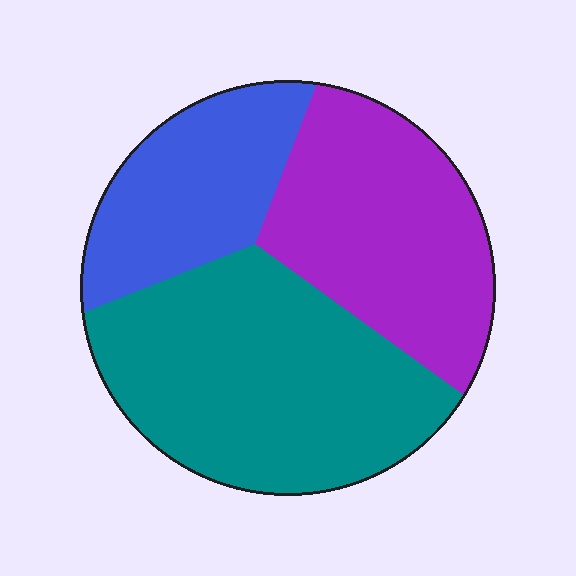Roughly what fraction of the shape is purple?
Purple takes up between a quarter and a half of the shape.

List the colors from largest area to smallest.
From largest to smallest: teal, purple, blue.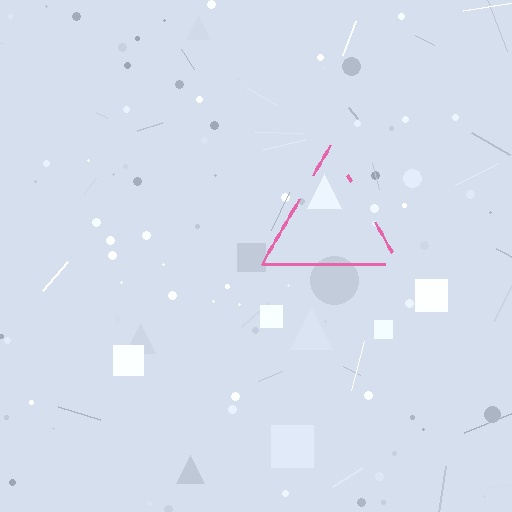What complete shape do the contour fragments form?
The contour fragments form a triangle.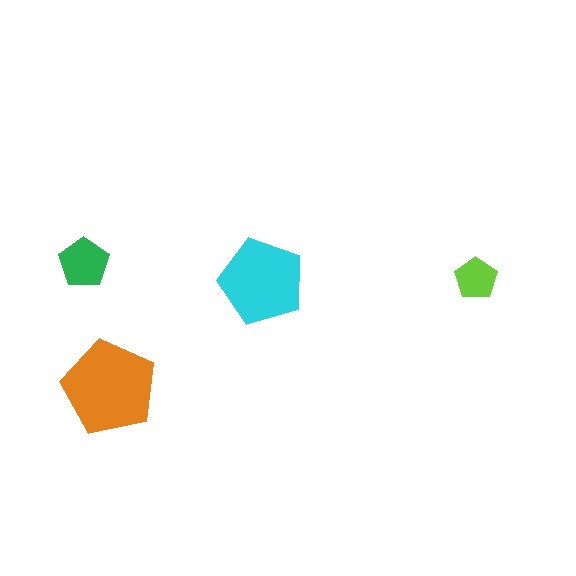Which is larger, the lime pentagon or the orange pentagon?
The orange one.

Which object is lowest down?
The orange pentagon is bottommost.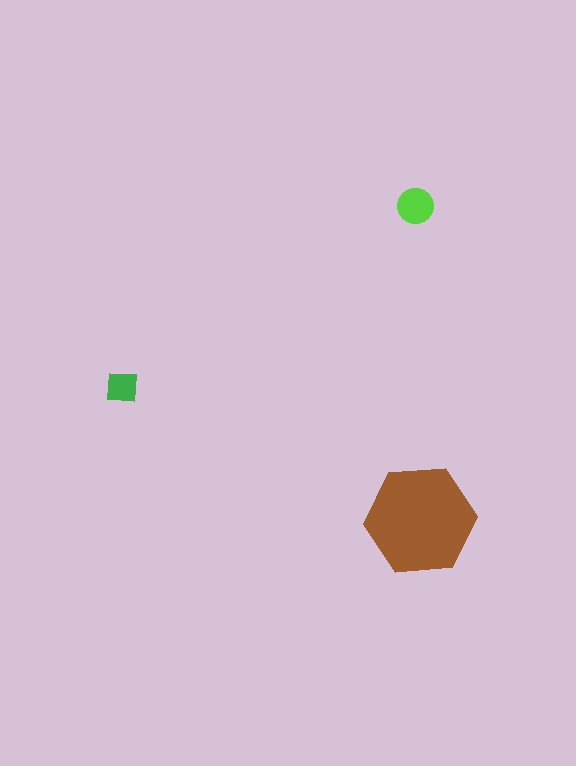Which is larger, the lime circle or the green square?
The lime circle.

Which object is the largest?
The brown hexagon.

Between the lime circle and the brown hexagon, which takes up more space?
The brown hexagon.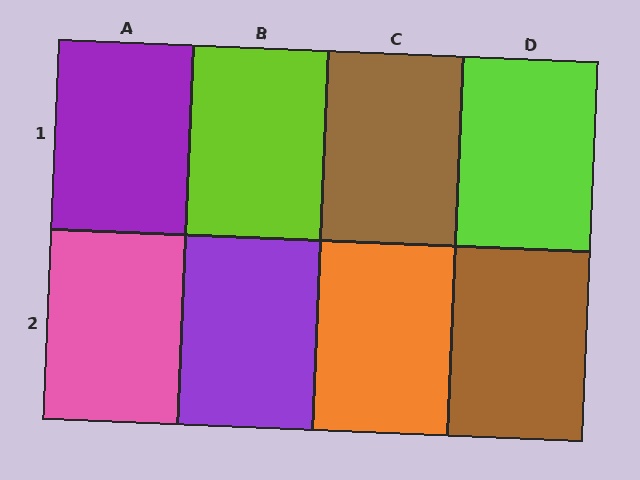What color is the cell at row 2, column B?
Purple.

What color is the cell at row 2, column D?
Brown.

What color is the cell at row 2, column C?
Orange.